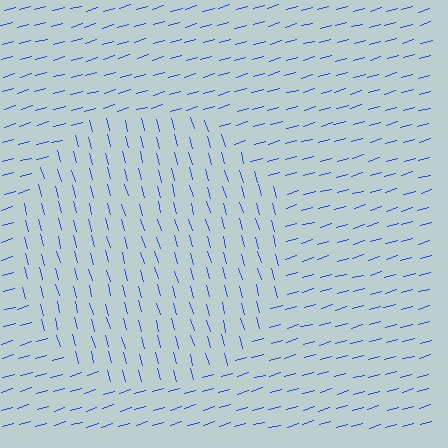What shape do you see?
I see a circle.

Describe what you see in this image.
The image is filled with small blue line segments. A circle region in the image has lines oriented differently from the surrounding lines, creating a visible texture boundary.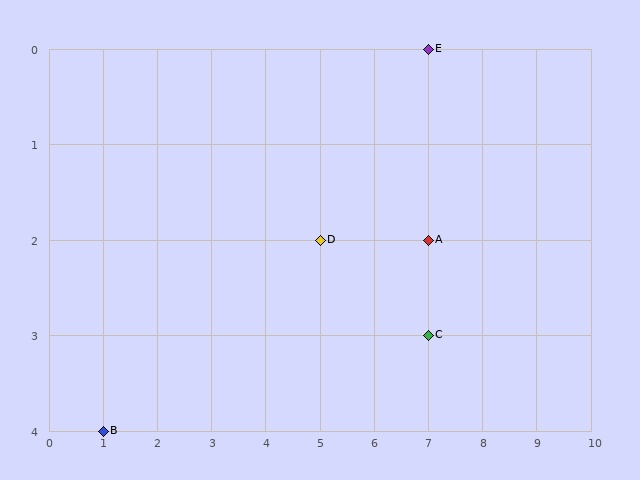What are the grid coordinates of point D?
Point D is at grid coordinates (5, 2).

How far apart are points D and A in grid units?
Points D and A are 2 columns apart.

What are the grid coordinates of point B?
Point B is at grid coordinates (1, 4).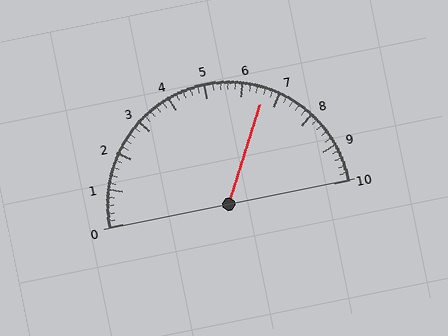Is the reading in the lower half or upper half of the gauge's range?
The reading is in the upper half of the range (0 to 10).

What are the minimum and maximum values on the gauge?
The gauge ranges from 0 to 10.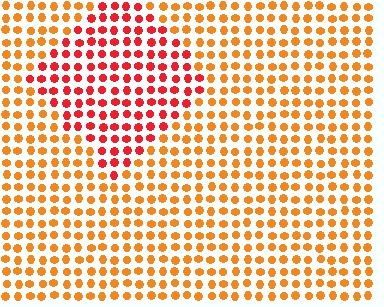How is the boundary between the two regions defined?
The boundary is defined purely by a slight shift in hue (about 33 degrees). Spacing, size, and orientation are identical on both sides.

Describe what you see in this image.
The image is filled with small orange elements in a uniform arrangement. A diamond-shaped region is visible where the elements are tinted to a slightly different hue, forming a subtle color boundary.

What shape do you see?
I see a diamond.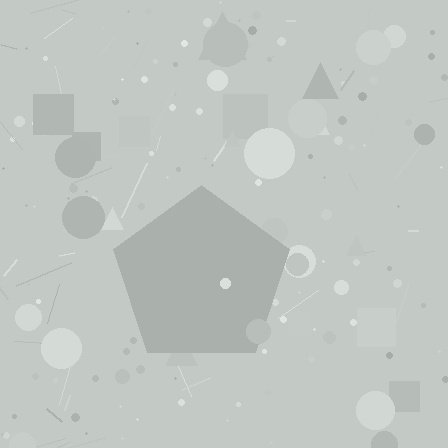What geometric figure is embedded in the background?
A pentagon is embedded in the background.